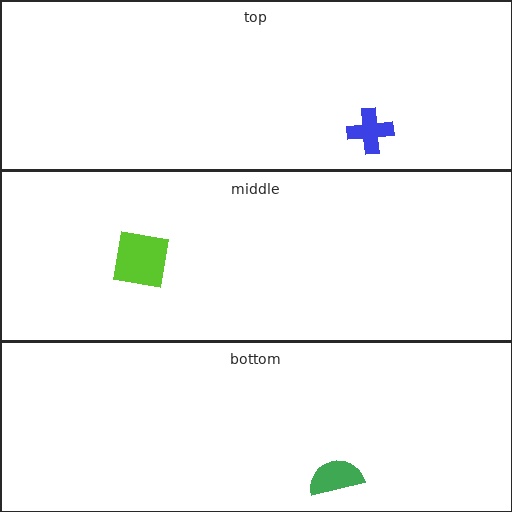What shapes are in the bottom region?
The green semicircle.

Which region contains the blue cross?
The top region.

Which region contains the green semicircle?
The bottom region.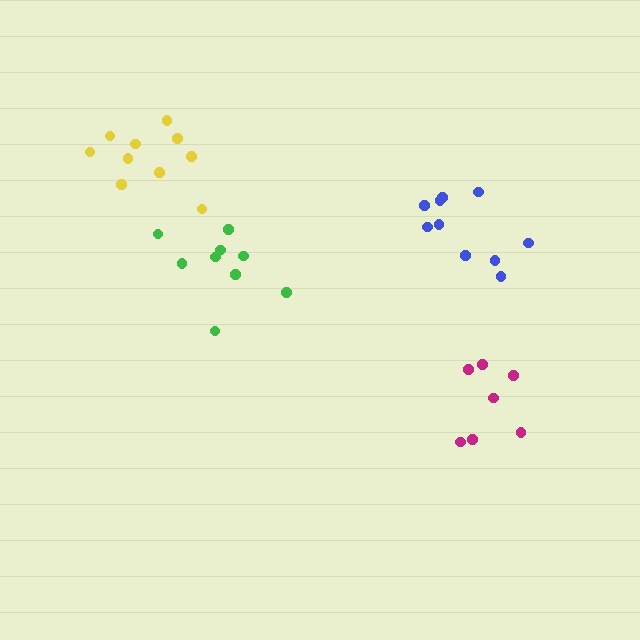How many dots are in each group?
Group 1: 9 dots, Group 2: 10 dots, Group 3: 10 dots, Group 4: 7 dots (36 total).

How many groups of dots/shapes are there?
There are 4 groups.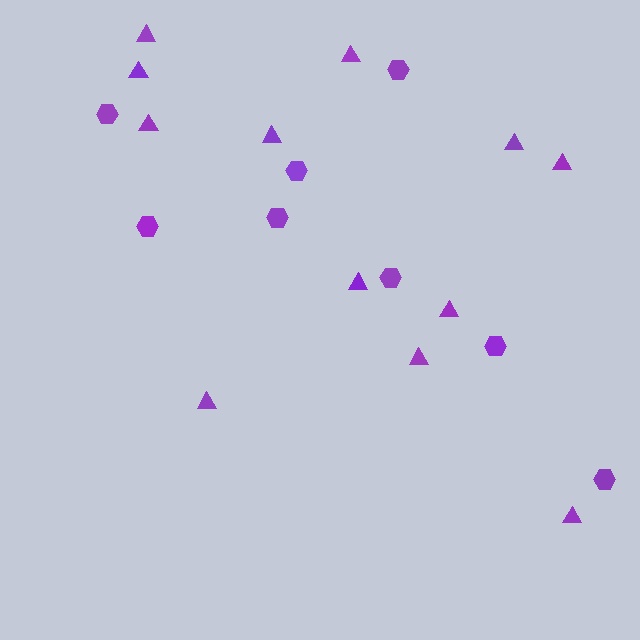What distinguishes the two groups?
There are 2 groups: one group of triangles (12) and one group of hexagons (8).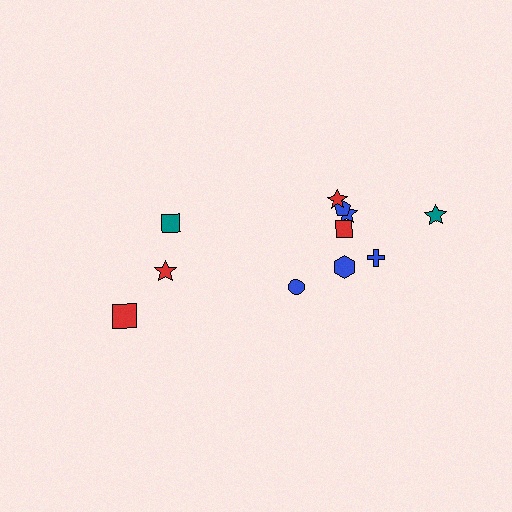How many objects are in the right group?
There are 8 objects.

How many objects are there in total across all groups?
There are 11 objects.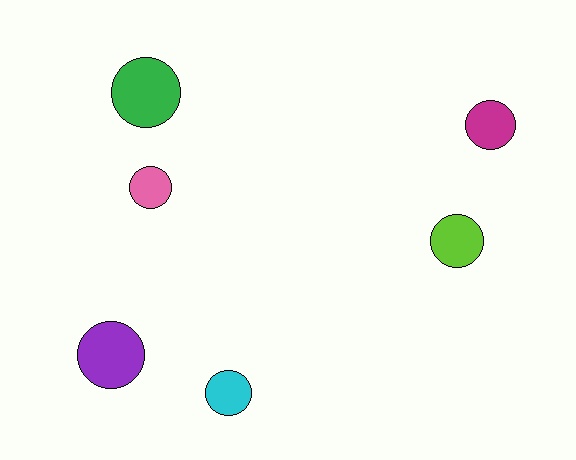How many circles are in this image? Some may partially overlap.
There are 6 circles.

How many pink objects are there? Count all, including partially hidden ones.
There is 1 pink object.